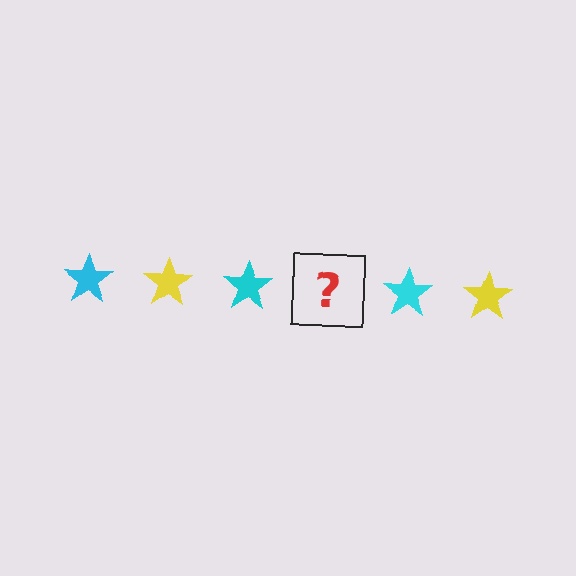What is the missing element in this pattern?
The missing element is a yellow star.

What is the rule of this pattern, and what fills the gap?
The rule is that the pattern cycles through cyan, yellow stars. The gap should be filled with a yellow star.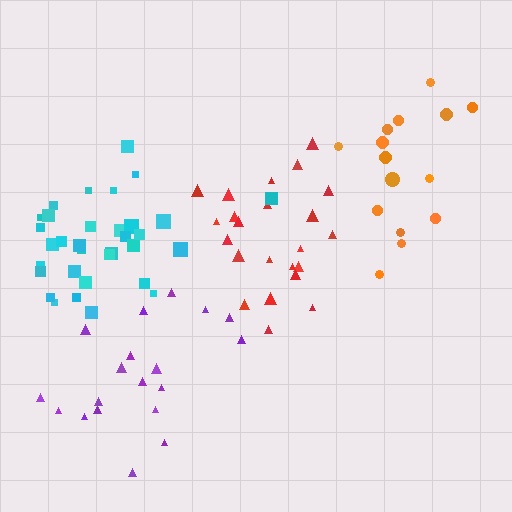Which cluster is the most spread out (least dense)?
Orange.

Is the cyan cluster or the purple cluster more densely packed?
Cyan.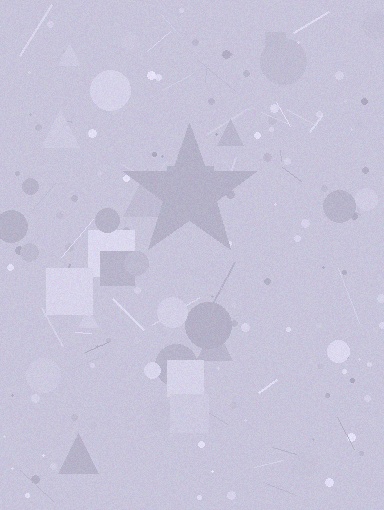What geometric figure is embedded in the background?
A star is embedded in the background.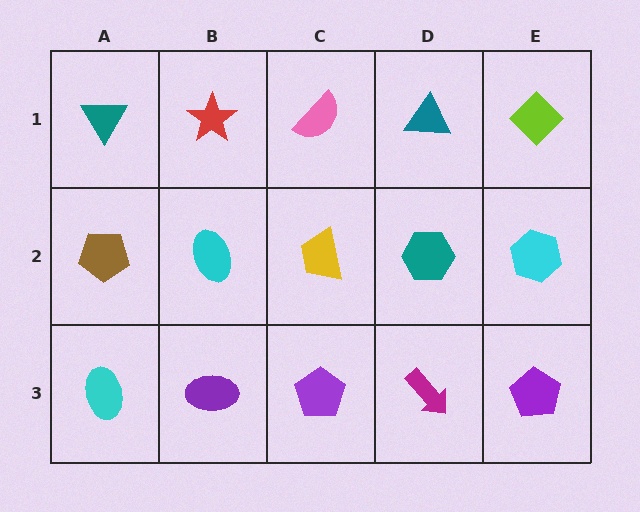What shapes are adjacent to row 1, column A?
A brown pentagon (row 2, column A), a red star (row 1, column B).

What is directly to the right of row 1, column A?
A red star.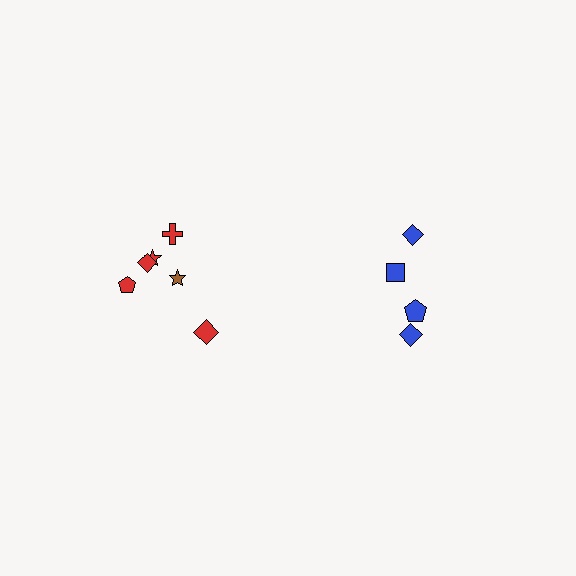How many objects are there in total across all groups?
There are 10 objects.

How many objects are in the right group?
There are 4 objects.